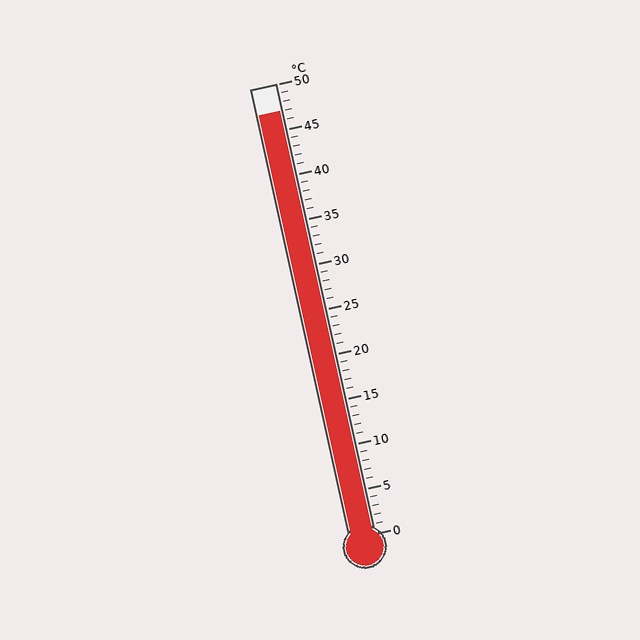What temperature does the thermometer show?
The thermometer shows approximately 47°C.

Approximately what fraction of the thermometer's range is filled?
The thermometer is filled to approximately 95% of its range.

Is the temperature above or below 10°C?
The temperature is above 10°C.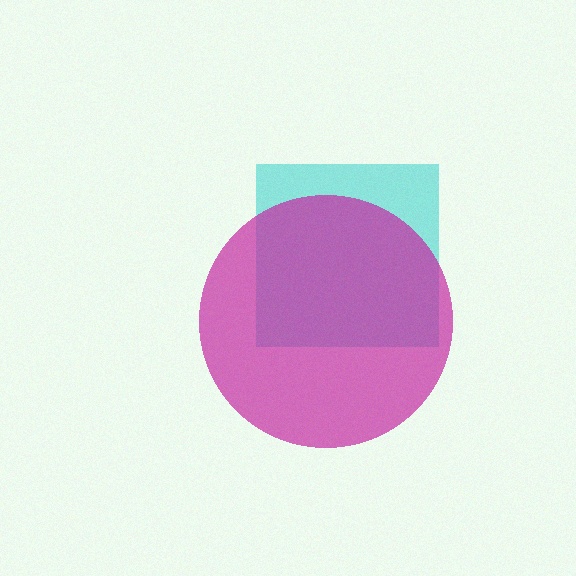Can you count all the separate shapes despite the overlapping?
Yes, there are 2 separate shapes.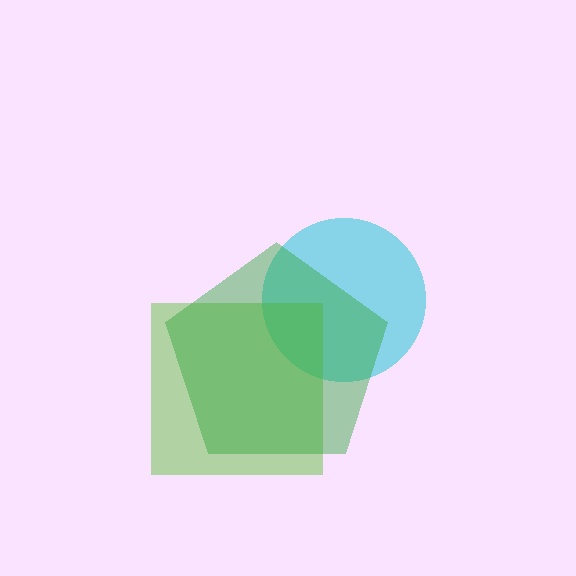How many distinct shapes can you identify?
There are 3 distinct shapes: a cyan circle, a lime square, a green pentagon.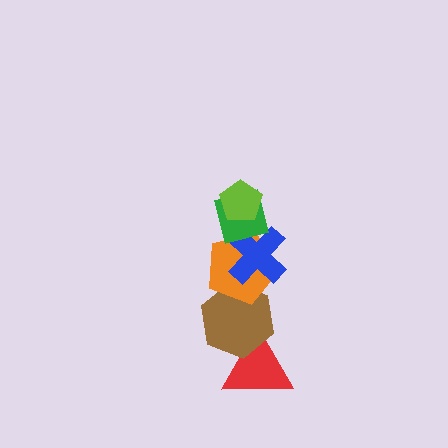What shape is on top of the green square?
The lime pentagon is on top of the green square.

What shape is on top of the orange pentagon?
The blue cross is on top of the orange pentagon.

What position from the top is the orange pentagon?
The orange pentagon is 4th from the top.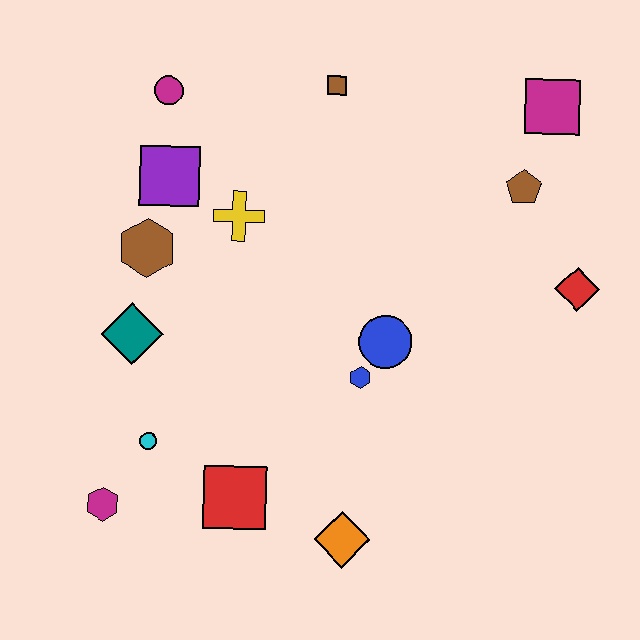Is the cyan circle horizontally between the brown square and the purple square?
No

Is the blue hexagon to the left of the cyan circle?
No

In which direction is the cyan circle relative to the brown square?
The cyan circle is below the brown square.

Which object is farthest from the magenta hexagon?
The magenta square is farthest from the magenta hexagon.